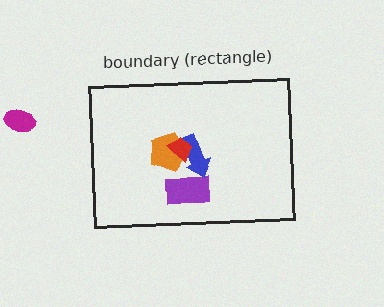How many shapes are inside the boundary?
4 inside, 1 outside.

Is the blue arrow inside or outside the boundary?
Inside.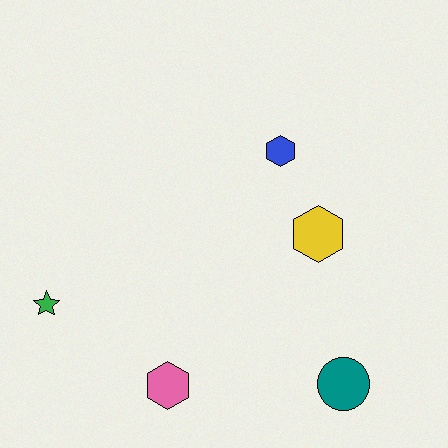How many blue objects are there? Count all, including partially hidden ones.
There is 1 blue object.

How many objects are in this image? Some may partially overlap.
There are 5 objects.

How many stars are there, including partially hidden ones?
There is 1 star.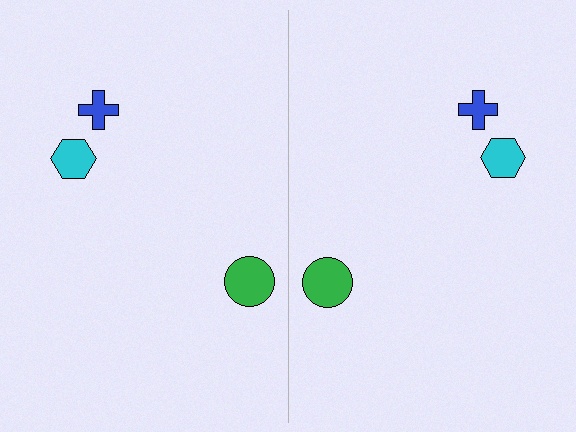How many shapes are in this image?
There are 6 shapes in this image.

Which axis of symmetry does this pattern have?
The pattern has a vertical axis of symmetry running through the center of the image.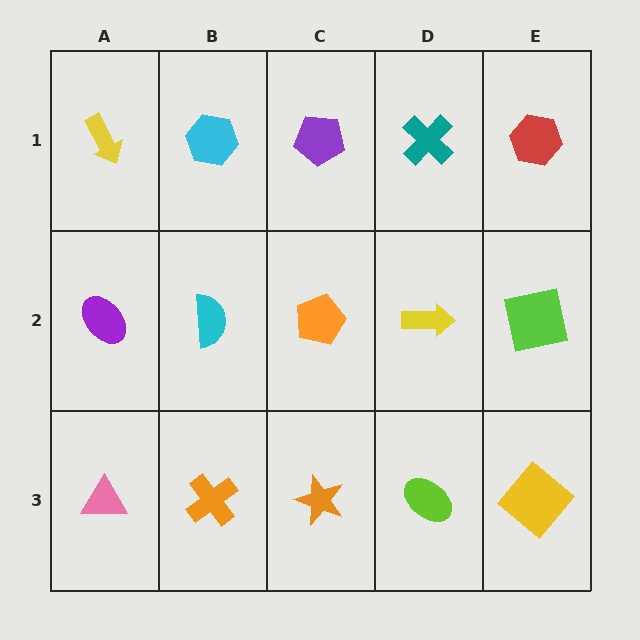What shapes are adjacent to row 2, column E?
A red hexagon (row 1, column E), a yellow diamond (row 3, column E), a yellow arrow (row 2, column D).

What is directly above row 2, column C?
A purple pentagon.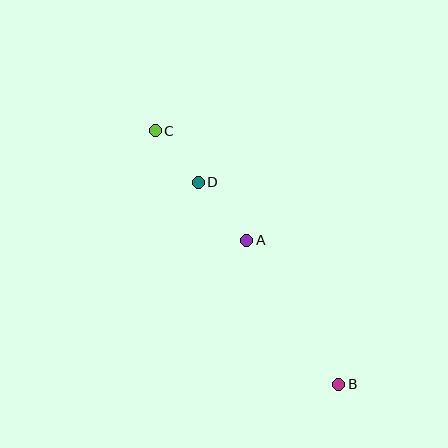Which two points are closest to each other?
Points C and D are closest to each other.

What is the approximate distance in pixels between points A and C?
The distance between A and C is approximately 143 pixels.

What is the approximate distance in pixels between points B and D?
The distance between B and D is approximately 246 pixels.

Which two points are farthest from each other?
Points B and C are farthest from each other.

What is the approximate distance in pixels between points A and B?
The distance between A and B is approximately 171 pixels.